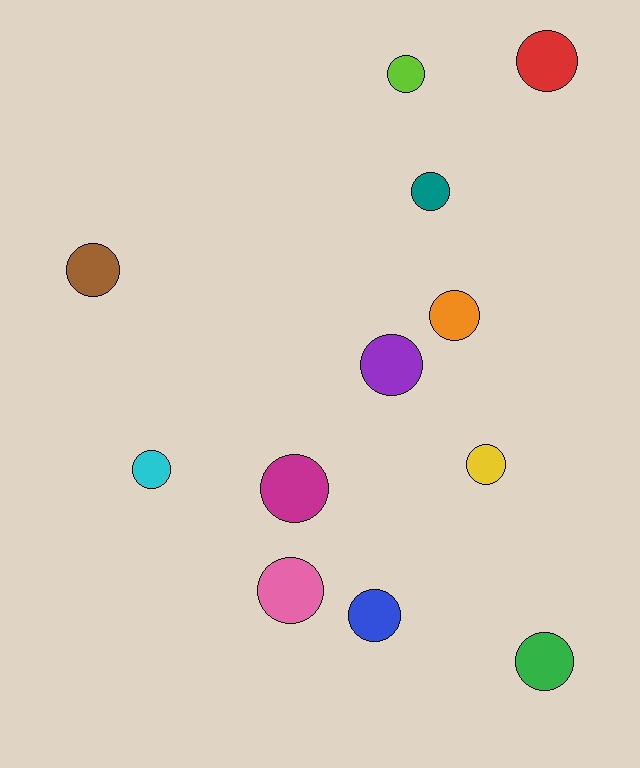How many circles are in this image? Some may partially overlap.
There are 12 circles.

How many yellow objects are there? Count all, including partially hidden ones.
There is 1 yellow object.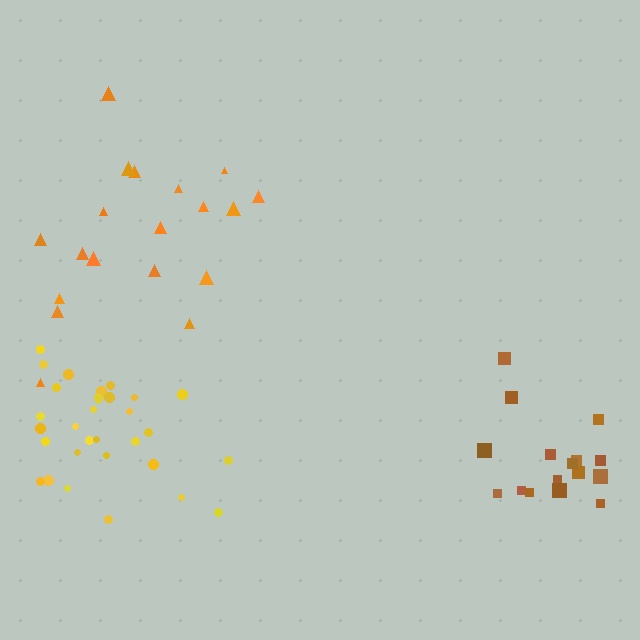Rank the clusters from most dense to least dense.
yellow, brown, orange.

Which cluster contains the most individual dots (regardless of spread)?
Yellow (32).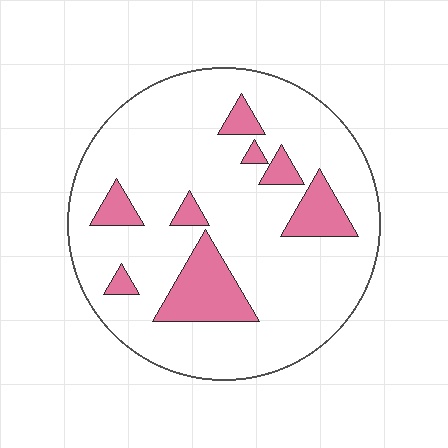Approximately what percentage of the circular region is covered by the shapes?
Approximately 15%.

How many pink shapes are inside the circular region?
8.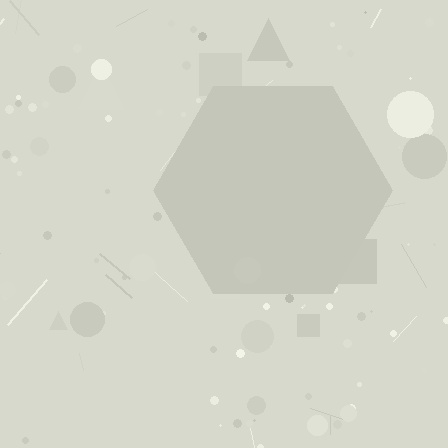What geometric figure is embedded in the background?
A hexagon is embedded in the background.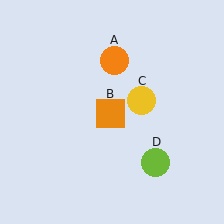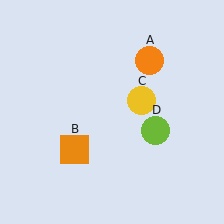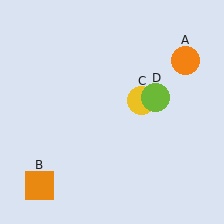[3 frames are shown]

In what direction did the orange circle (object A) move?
The orange circle (object A) moved right.